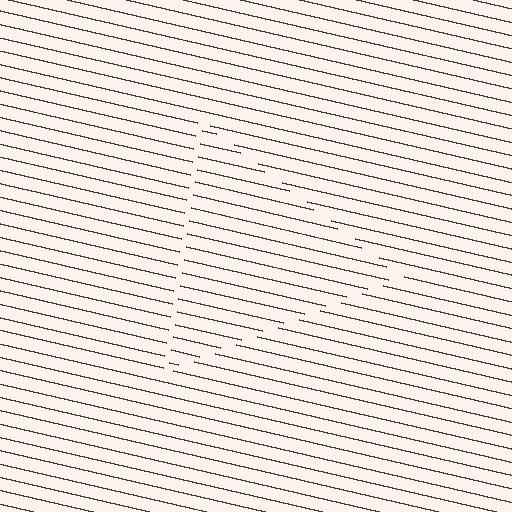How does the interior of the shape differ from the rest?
The interior of the shape contains the same grating, shifted by half a period — the contour is defined by the phase discontinuity where line-ends from the inner and outer gratings abut.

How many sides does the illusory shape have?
3 sides — the line-ends trace a triangle.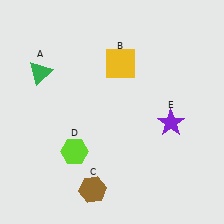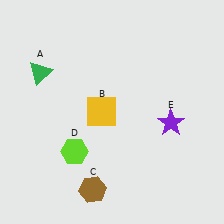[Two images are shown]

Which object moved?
The yellow square (B) moved down.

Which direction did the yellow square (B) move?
The yellow square (B) moved down.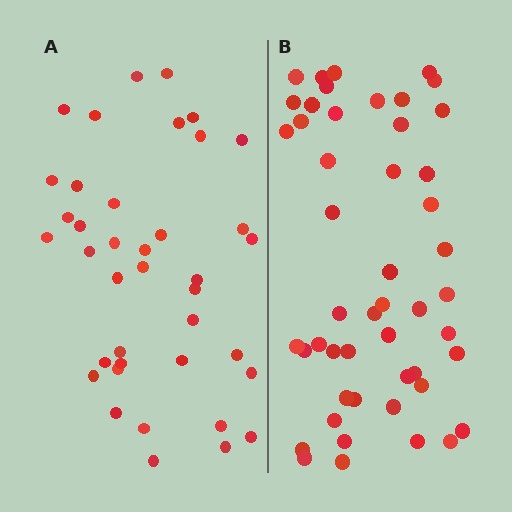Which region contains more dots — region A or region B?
Region B (the right region) has more dots.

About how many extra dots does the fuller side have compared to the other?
Region B has roughly 10 or so more dots than region A.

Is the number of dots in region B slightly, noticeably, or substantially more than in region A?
Region B has noticeably more, but not dramatically so. The ratio is roughly 1.3 to 1.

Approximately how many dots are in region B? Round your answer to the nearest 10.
About 50 dots. (The exact count is 49, which rounds to 50.)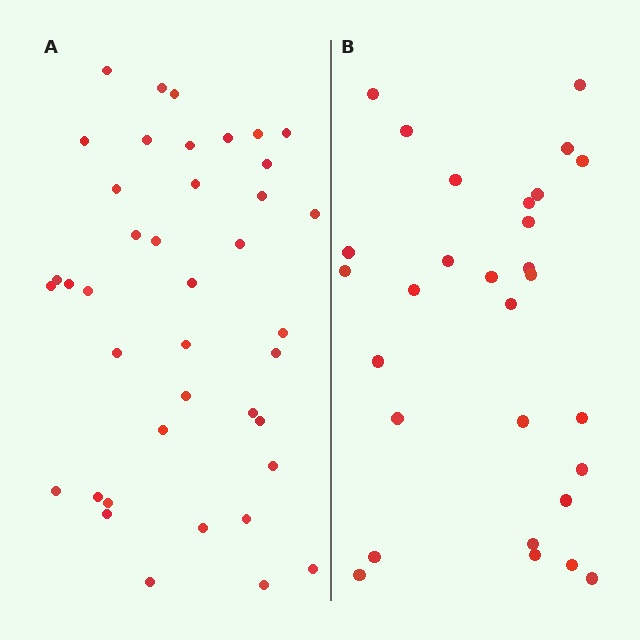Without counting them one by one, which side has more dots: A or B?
Region A (the left region) has more dots.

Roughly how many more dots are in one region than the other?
Region A has roughly 12 or so more dots than region B.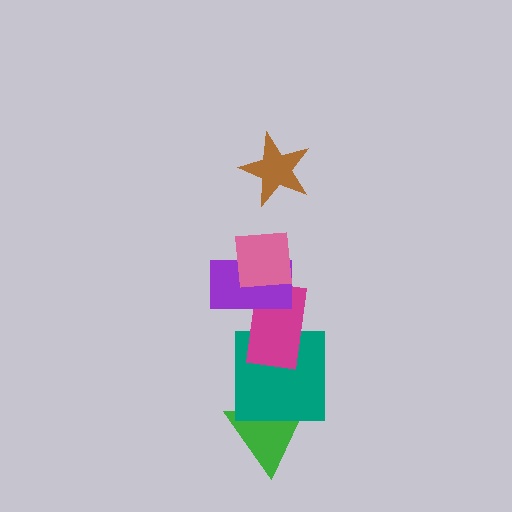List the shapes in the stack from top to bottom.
From top to bottom: the brown star, the pink square, the purple rectangle, the magenta rectangle, the teal square, the green triangle.